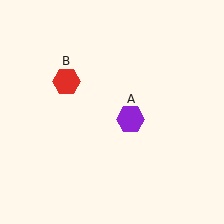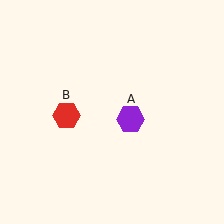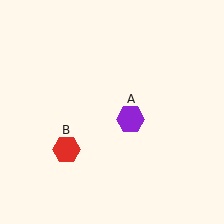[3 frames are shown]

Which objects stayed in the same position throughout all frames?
Purple hexagon (object A) remained stationary.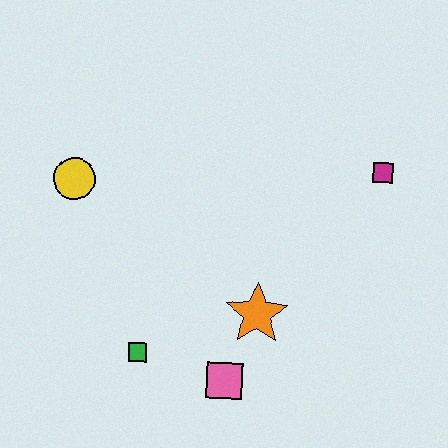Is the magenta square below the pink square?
No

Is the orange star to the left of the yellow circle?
No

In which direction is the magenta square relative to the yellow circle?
The magenta square is to the right of the yellow circle.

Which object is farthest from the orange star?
The yellow circle is farthest from the orange star.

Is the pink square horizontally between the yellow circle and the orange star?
Yes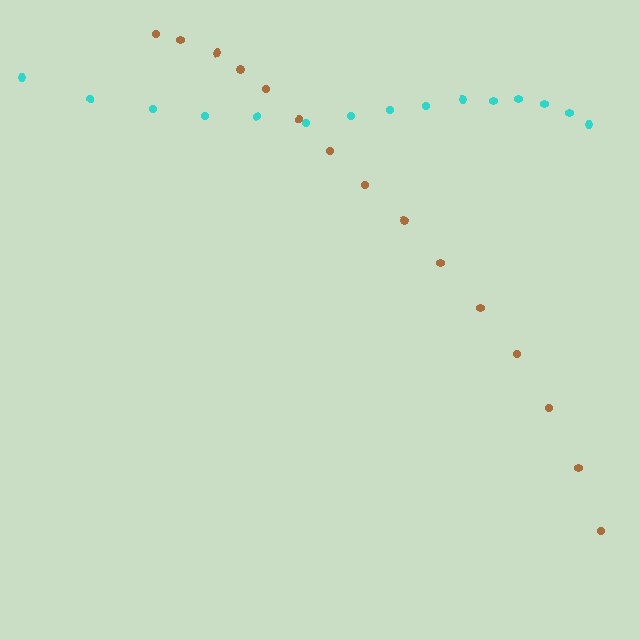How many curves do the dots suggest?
There are 2 distinct paths.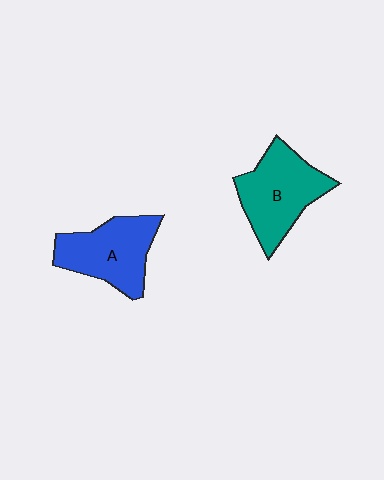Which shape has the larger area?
Shape B (teal).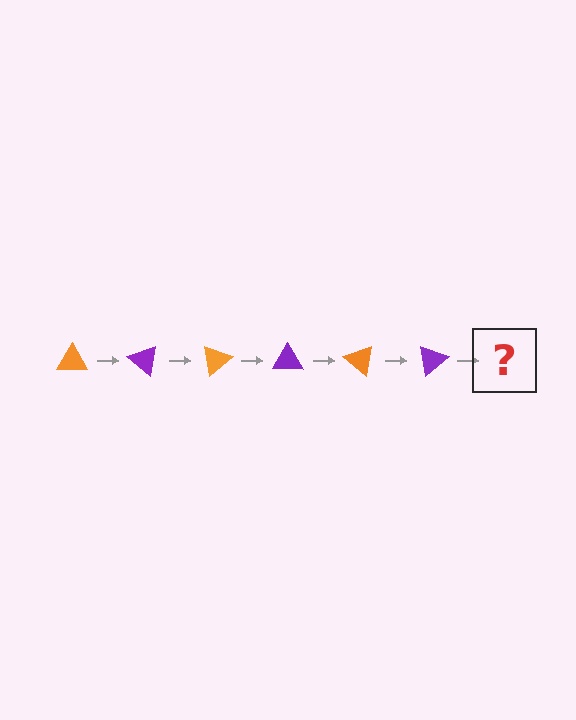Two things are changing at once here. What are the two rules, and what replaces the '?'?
The two rules are that it rotates 40 degrees each step and the color cycles through orange and purple. The '?' should be an orange triangle, rotated 240 degrees from the start.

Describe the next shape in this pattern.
It should be an orange triangle, rotated 240 degrees from the start.